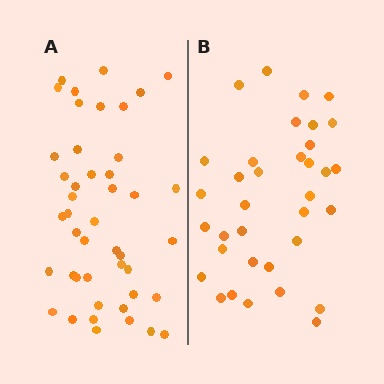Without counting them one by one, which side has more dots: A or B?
Region A (the left region) has more dots.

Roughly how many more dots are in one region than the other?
Region A has roughly 10 or so more dots than region B.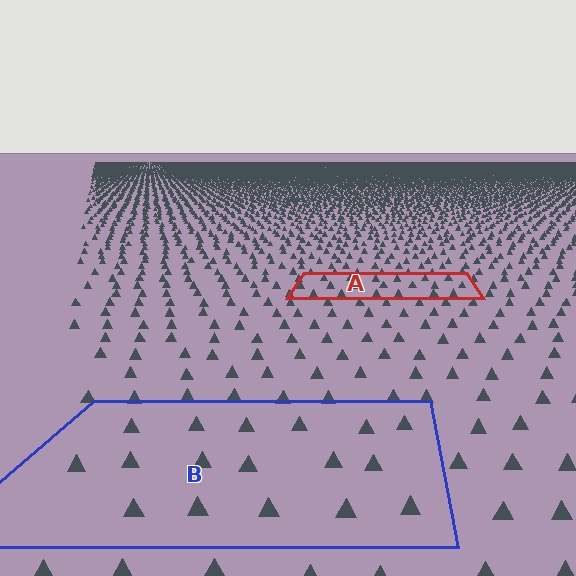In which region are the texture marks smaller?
The texture marks are smaller in region A, because it is farther away.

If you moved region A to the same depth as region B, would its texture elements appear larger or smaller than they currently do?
They would appear larger. At a closer depth, the same texture elements are projected at a bigger on-screen size.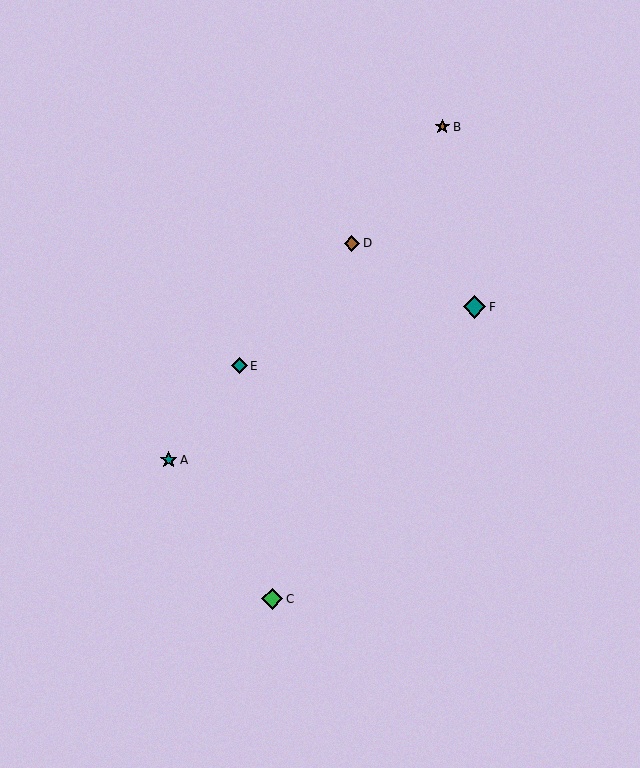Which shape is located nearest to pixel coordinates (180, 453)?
The teal star (labeled A) at (169, 460) is nearest to that location.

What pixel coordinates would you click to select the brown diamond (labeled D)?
Click at (352, 243) to select the brown diamond D.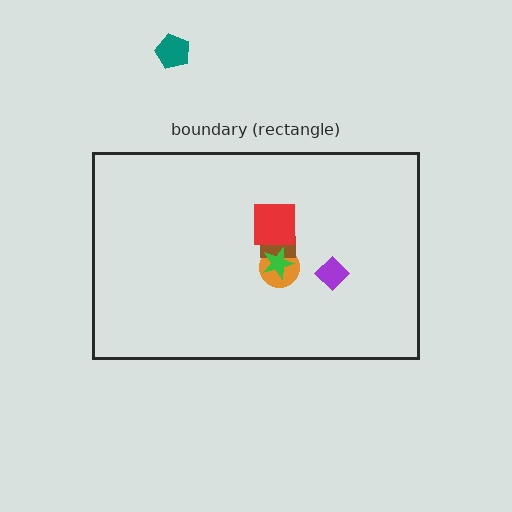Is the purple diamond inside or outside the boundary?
Inside.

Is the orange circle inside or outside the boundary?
Inside.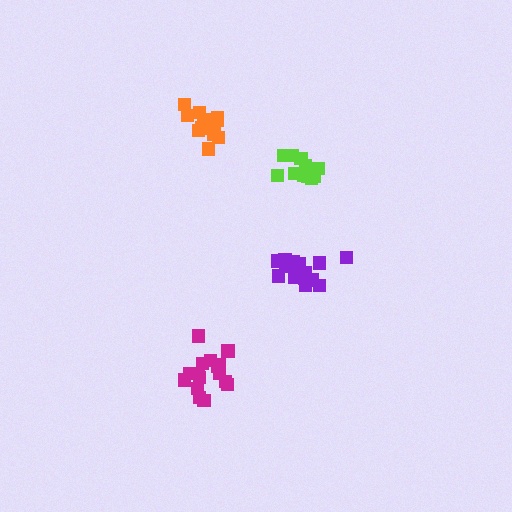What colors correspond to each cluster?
The clusters are colored: lime, magenta, purple, orange.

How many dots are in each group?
Group 1: 12 dots, Group 2: 17 dots, Group 3: 16 dots, Group 4: 14 dots (59 total).